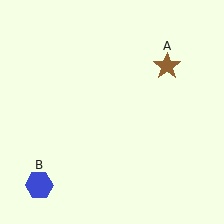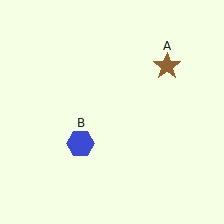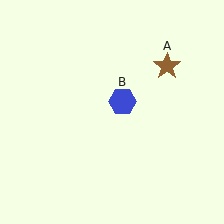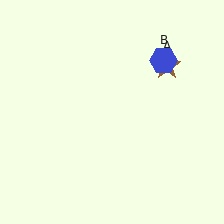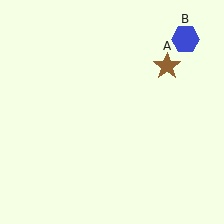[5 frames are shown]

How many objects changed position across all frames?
1 object changed position: blue hexagon (object B).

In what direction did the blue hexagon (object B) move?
The blue hexagon (object B) moved up and to the right.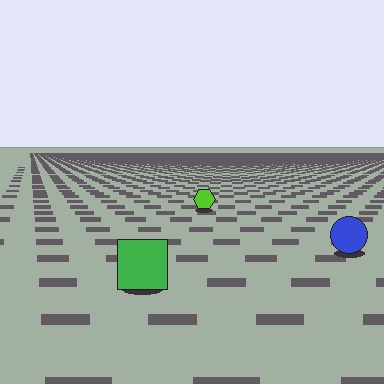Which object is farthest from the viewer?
The lime hexagon is farthest from the viewer. It appears smaller and the ground texture around it is denser.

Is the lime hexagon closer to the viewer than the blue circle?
No. The blue circle is closer — you can tell from the texture gradient: the ground texture is coarser near it.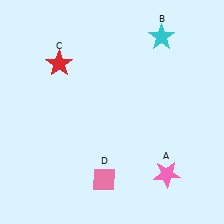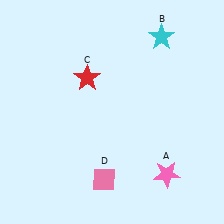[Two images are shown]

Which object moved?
The red star (C) moved right.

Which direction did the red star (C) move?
The red star (C) moved right.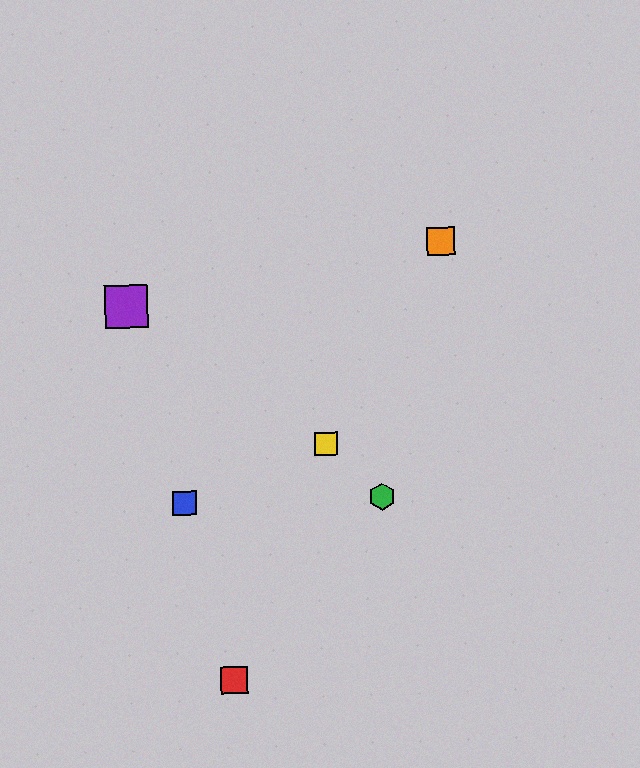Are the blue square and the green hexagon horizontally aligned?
Yes, both are at y≈503.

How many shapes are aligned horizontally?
2 shapes (the blue square, the green hexagon) are aligned horizontally.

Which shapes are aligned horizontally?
The blue square, the green hexagon are aligned horizontally.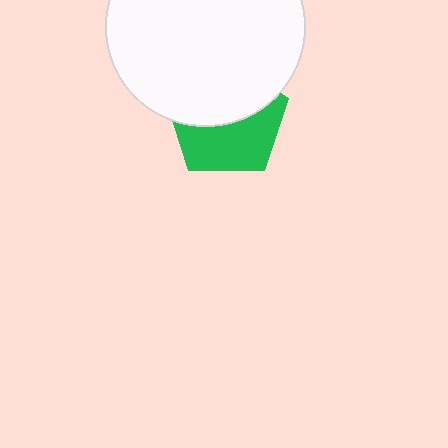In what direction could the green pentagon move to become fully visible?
The green pentagon could move down. That would shift it out from behind the white circle entirely.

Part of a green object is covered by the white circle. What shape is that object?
It is a pentagon.